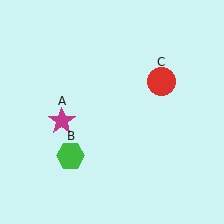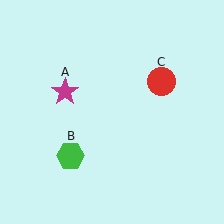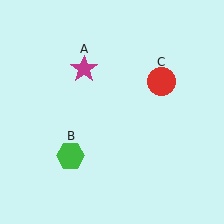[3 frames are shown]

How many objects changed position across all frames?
1 object changed position: magenta star (object A).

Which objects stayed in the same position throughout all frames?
Green hexagon (object B) and red circle (object C) remained stationary.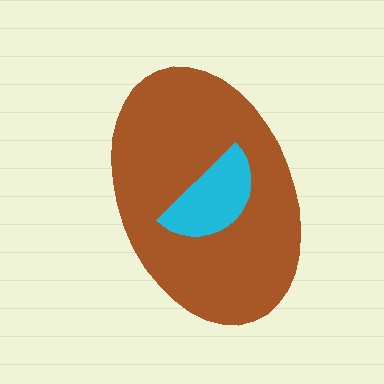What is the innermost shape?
The cyan semicircle.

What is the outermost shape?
The brown ellipse.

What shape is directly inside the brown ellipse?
The cyan semicircle.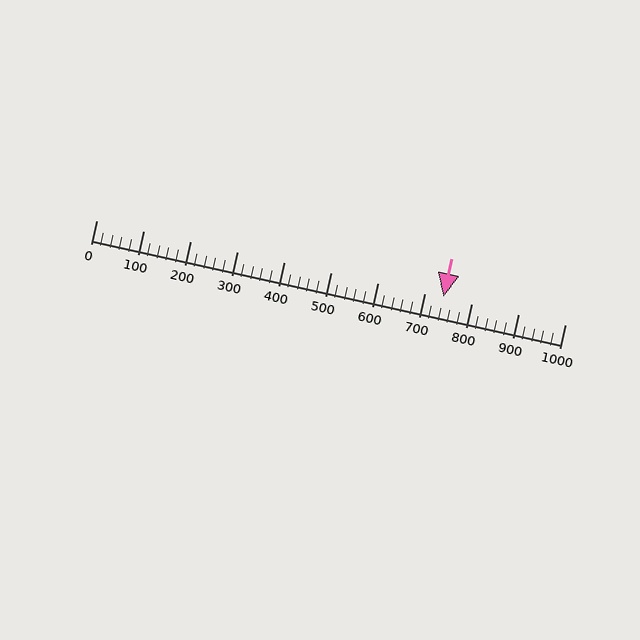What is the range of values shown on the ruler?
The ruler shows values from 0 to 1000.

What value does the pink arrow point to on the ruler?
The pink arrow points to approximately 740.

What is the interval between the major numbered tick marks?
The major tick marks are spaced 100 units apart.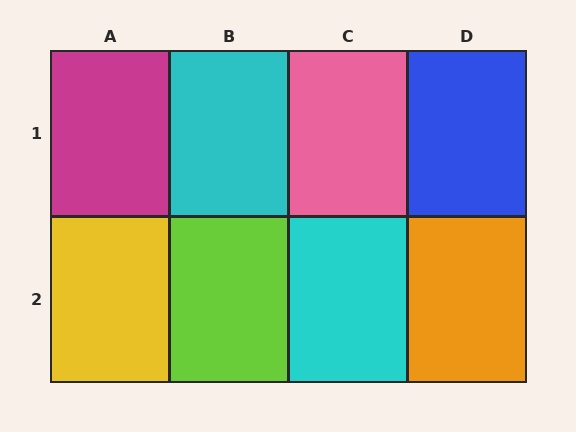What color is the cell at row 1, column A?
Magenta.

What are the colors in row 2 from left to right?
Yellow, lime, cyan, orange.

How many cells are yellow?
1 cell is yellow.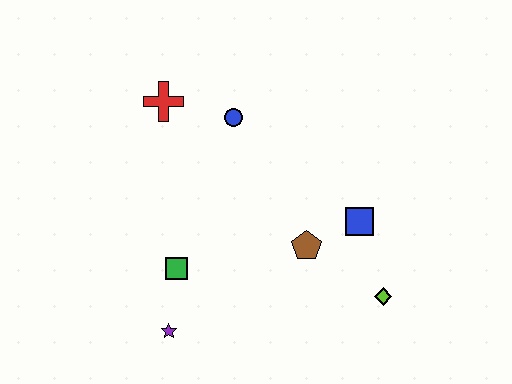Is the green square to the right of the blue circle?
No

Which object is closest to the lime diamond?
The blue square is closest to the lime diamond.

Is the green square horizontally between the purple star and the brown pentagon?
Yes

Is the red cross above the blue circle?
Yes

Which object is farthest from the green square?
The lime diamond is farthest from the green square.